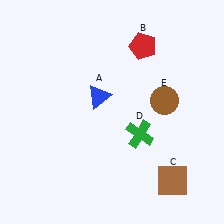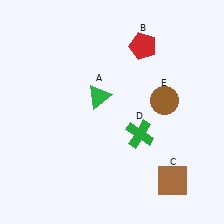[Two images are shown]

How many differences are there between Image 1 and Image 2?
There is 1 difference between the two images.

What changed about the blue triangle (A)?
In Image 1, A is blue. In Image 2, it changed to green.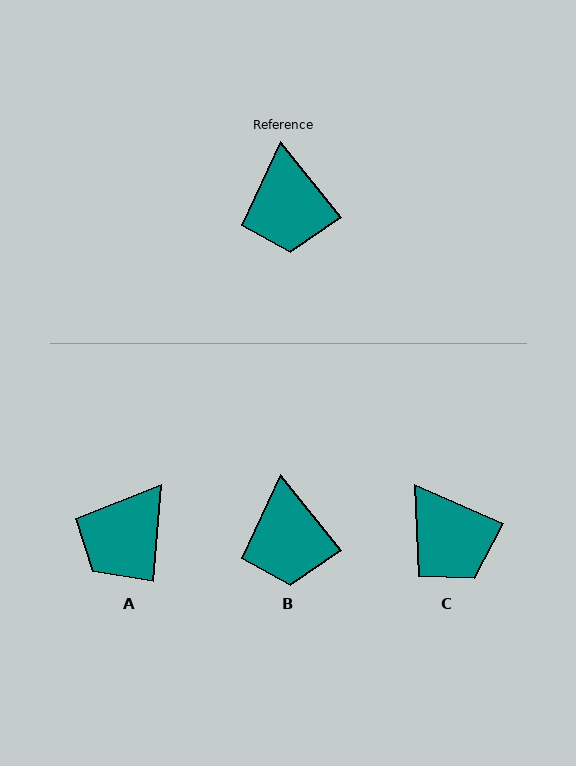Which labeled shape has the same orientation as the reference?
B.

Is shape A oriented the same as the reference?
No, it is off by about 44 degrees.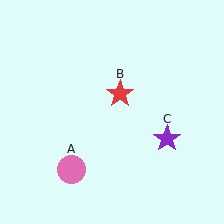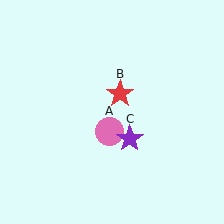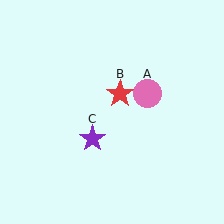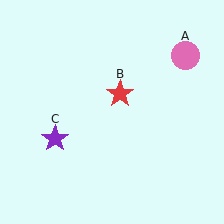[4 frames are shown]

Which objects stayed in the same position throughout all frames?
Red star (object B) remained stationary.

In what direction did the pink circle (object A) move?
The pink circle (object A) moved up and to the right.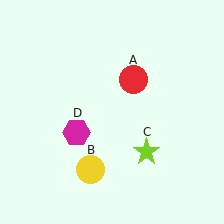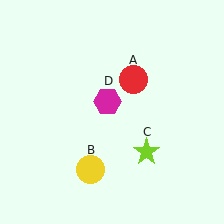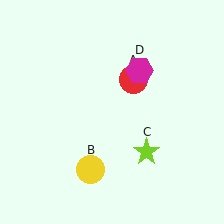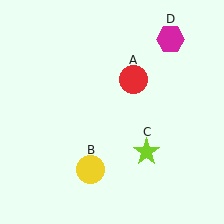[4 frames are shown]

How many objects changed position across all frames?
1 object changed position: magenta hexagon (object D).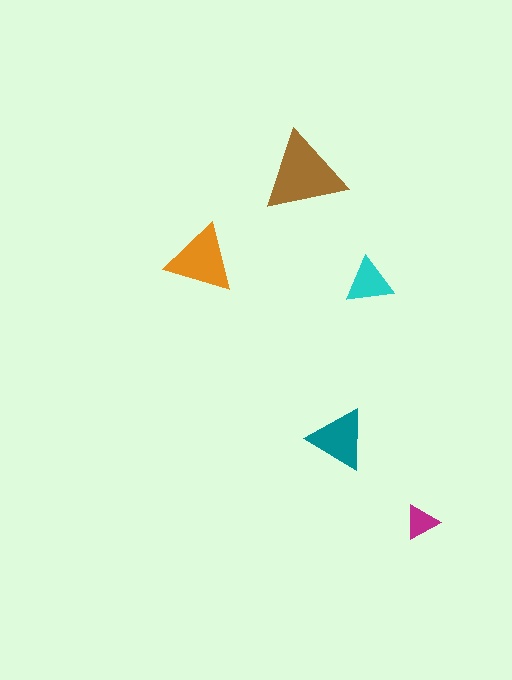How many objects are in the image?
There are 5 objects in the image.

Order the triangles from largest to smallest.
the brown one, the orange one, the teal one, the cyan one, the magenta one.